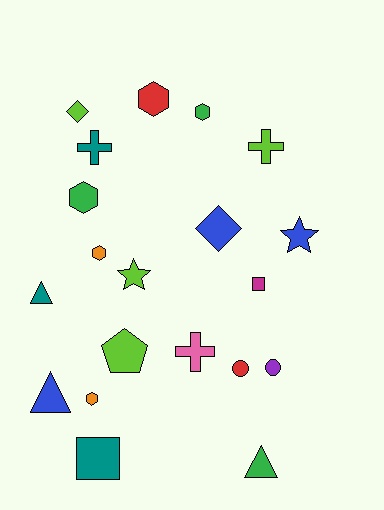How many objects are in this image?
There are 20 objects.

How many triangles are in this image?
There are 3 triangles.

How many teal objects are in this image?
There are 3 teal objects.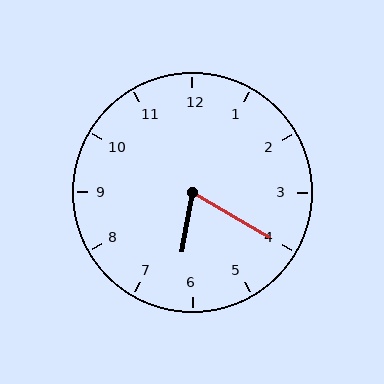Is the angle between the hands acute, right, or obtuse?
It is acute.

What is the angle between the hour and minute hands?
Approximately 70 degrees.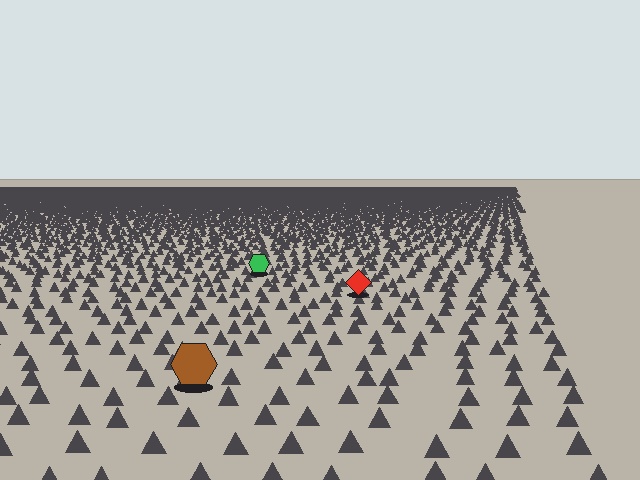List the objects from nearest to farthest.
From nearest to farthest: the brown hexagon, the red diamond, the green hexagon.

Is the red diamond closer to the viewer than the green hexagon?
Yes. The red diamond is closer — you can tell from the texture gradient: the ground texture is coarser near it.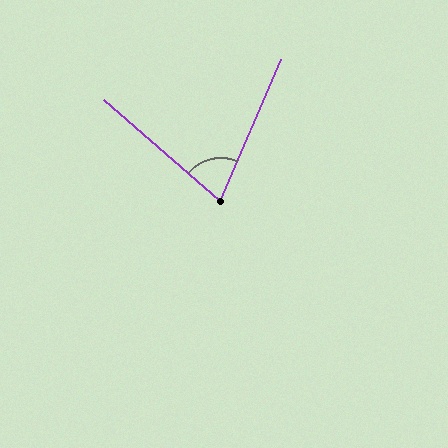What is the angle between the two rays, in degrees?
Approximately 72 degrees.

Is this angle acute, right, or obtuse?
It is acute.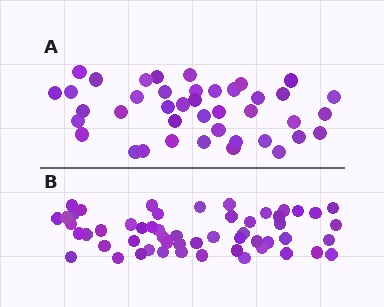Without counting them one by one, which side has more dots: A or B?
Region B (the bottom region) has more dots.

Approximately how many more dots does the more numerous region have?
Region B has approximately 15 more dots than region A.